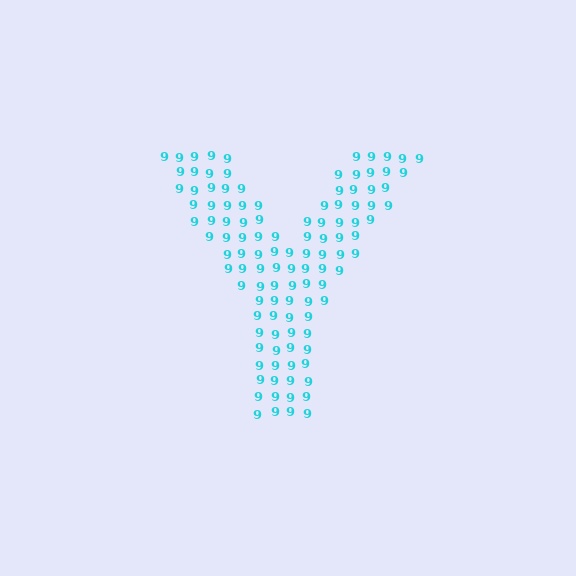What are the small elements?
The small elements are digit 9's.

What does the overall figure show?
The overall figure shows the letter Y.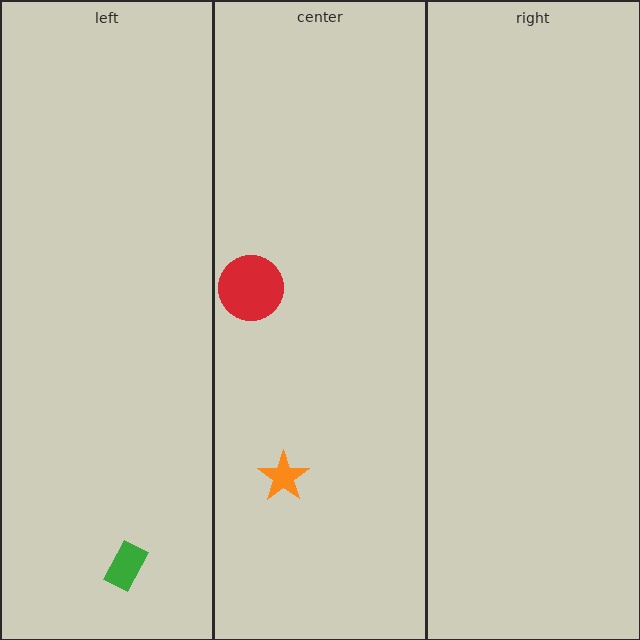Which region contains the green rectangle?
The left region.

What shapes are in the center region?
The orange star, the red circle.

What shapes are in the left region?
The green rectangle.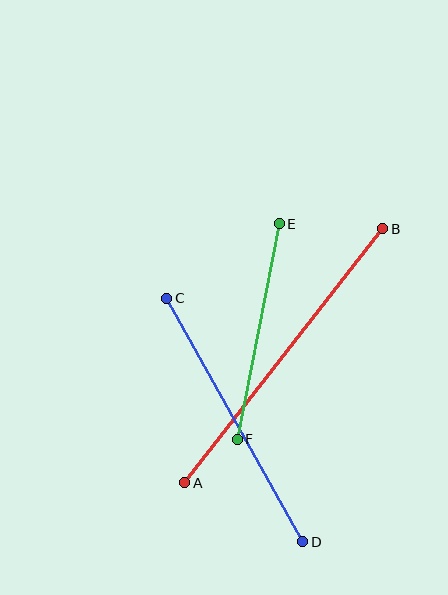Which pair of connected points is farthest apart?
Points A and B are farthest apart.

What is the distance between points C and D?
The distance is approximately 279 pixels.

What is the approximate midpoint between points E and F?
The midpoint is at approximately (258, 331) pixels.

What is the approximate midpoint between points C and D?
The midpoint is at approximately (235, 420) pixels.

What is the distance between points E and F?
The distance is approximately 219 pixels.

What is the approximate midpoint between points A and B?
The midpoint is at approximately (284, 356) pixels.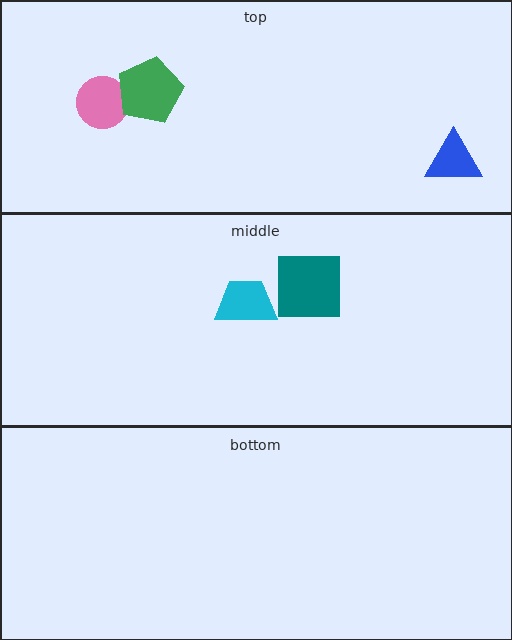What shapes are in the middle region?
The cyan trapezoid, the teal square.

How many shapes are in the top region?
3.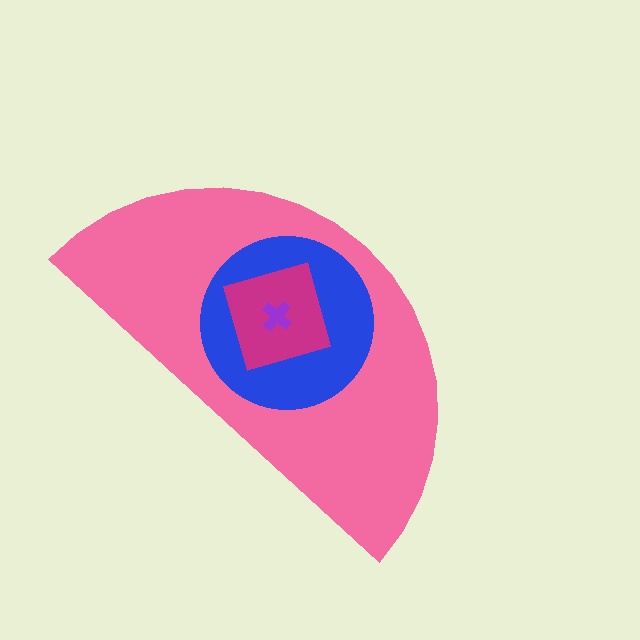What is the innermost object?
The purple cross.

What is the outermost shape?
The pink semicircle.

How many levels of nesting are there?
4.